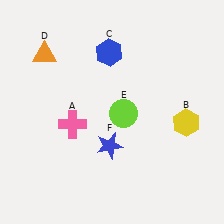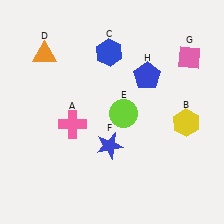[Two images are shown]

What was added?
A pink diamond (G), a blue pentagon (H) were added in Image 2.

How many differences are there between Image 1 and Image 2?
There are 2 differences between the two images.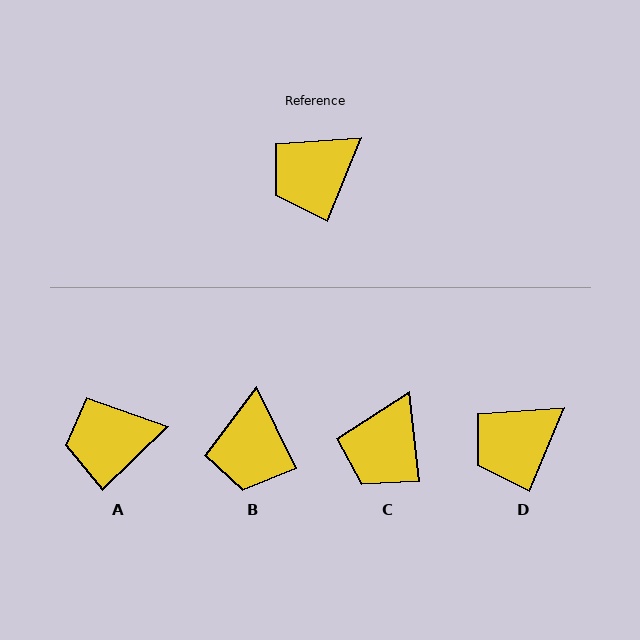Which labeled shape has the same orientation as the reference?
D.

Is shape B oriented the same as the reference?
No, it is off by about 48 degrees.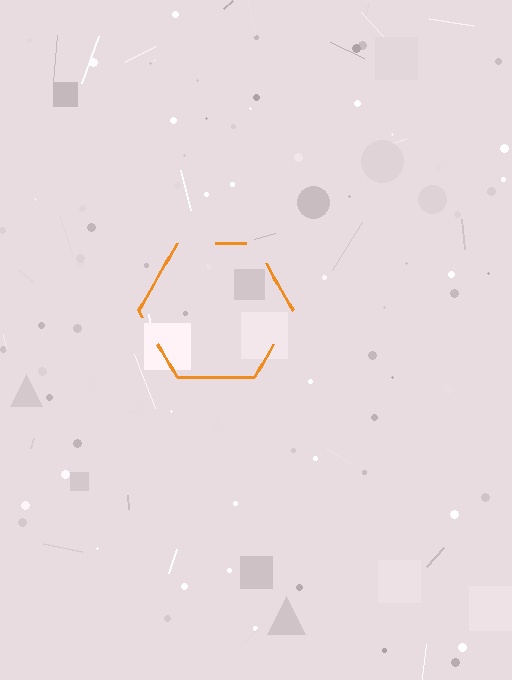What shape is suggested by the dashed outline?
The dashed outline suggests a hexagon.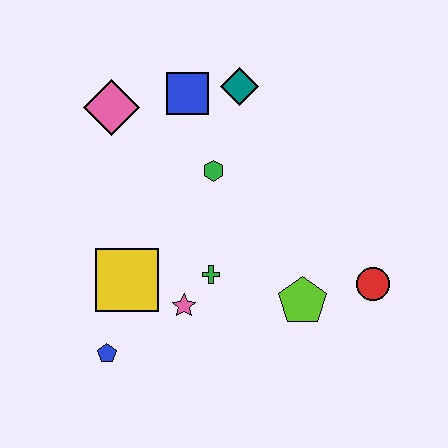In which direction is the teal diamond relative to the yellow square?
The teal diamond is above the yellow square.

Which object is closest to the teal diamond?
The blue square is closest to the teal diamond.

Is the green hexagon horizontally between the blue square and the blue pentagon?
No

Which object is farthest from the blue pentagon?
The teal diamond is farthest from the blue pentagon.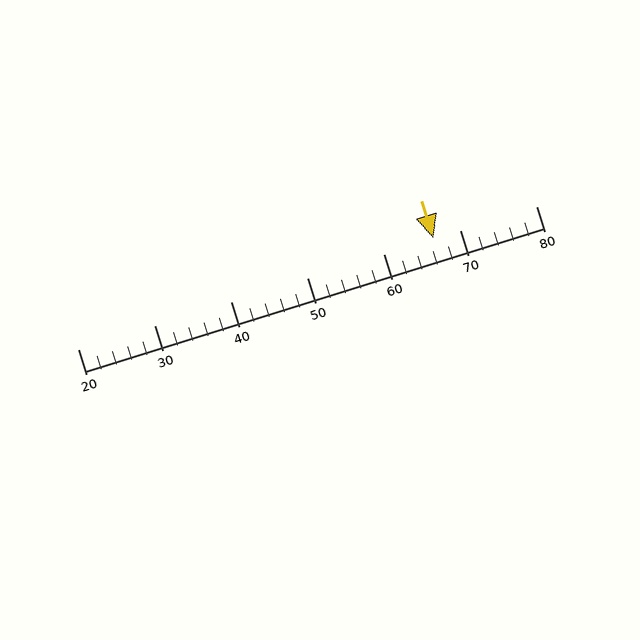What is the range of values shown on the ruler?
The ruler shows values from 20 to 80.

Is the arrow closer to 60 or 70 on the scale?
The arrow is closer to 70.